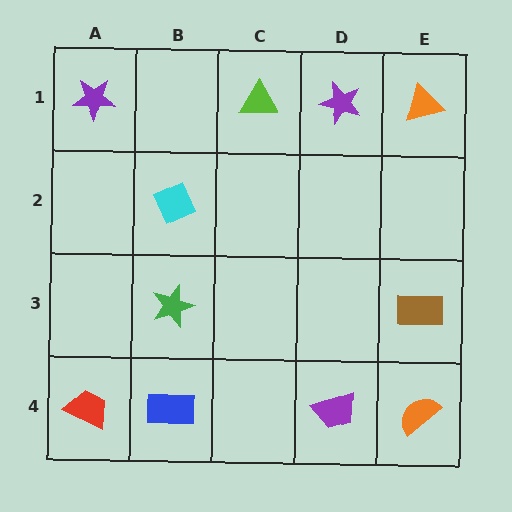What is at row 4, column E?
An orange semicircle.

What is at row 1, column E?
An orange triangle.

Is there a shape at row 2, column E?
No, that cell is empty.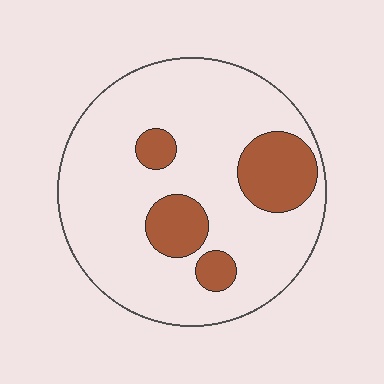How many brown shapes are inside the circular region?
4.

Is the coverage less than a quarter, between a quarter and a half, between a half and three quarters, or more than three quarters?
Less than a quarter.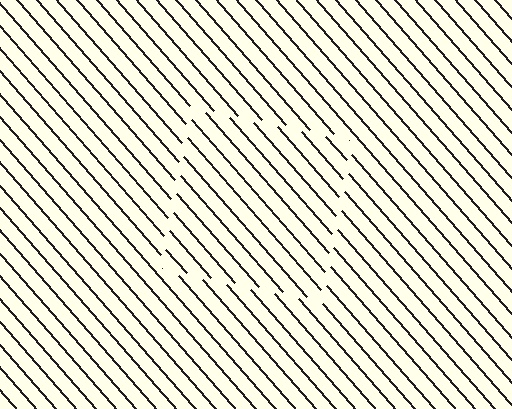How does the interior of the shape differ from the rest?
The interior of the shape contains the same grating, shifted by half a period — the contour is defined by the phase discontinuity where line-ends from the inner and outer gratings abut.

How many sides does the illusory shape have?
4 sides — the line-ends trace a square.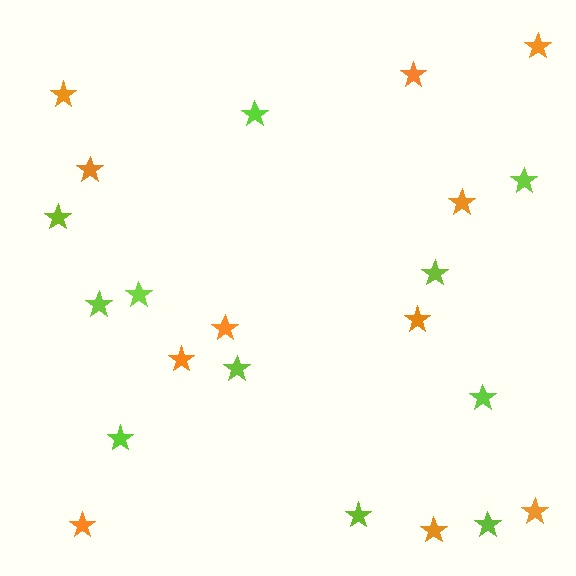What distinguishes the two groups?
There are 2 groups: one group of orange stars (11) and one group of lime stars (11).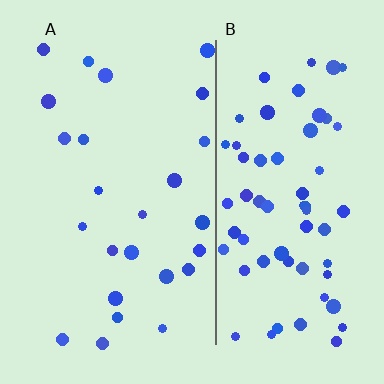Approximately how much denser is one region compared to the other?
Approximately 2.6× — region B over region A.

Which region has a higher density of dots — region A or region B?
B (the right).